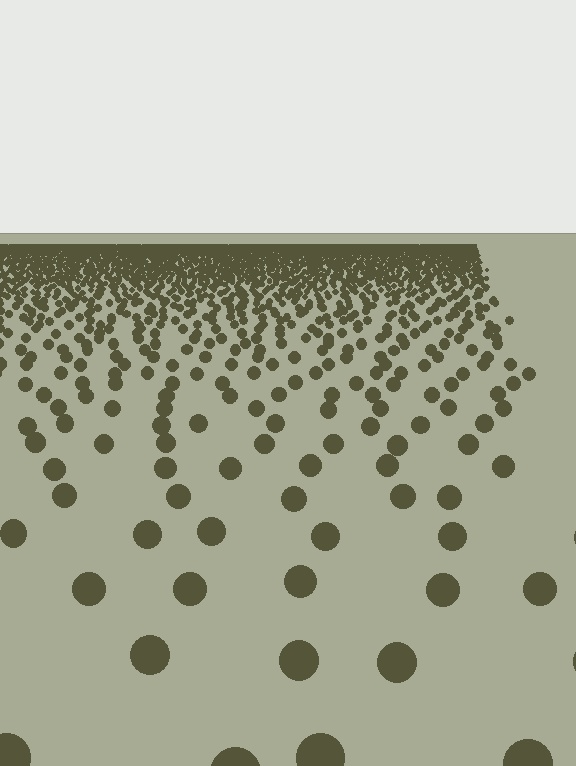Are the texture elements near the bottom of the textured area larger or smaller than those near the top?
Larger. Near the bottom, elements are closer to the viewer and appear at a bigger on-screen size.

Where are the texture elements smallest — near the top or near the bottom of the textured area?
Near the top.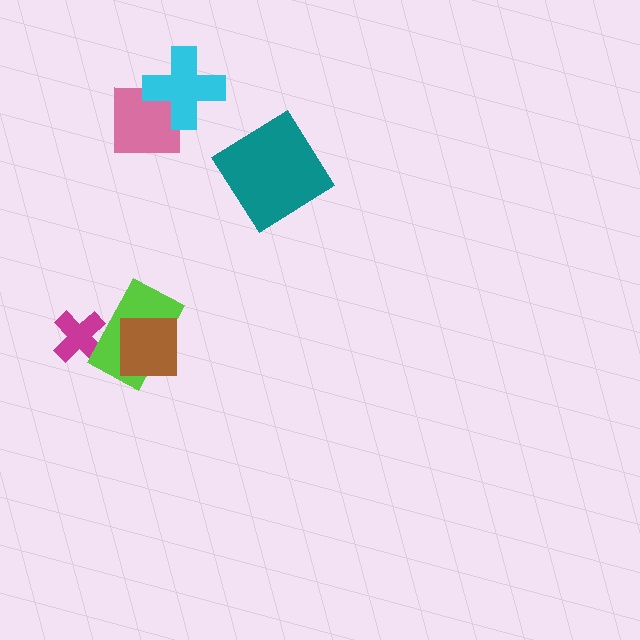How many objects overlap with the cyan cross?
1 object overlaps with the cyan cross.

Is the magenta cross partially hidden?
Yes, it is partially covered by another shape.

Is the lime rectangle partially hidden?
Yes, it is partially covered by another shape.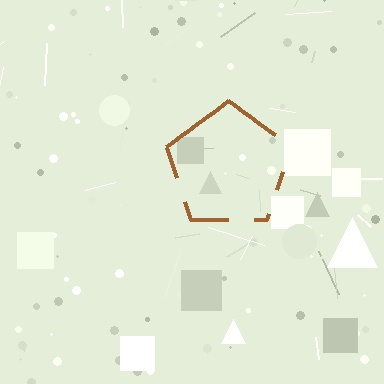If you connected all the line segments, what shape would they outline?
They would outline a pentagon.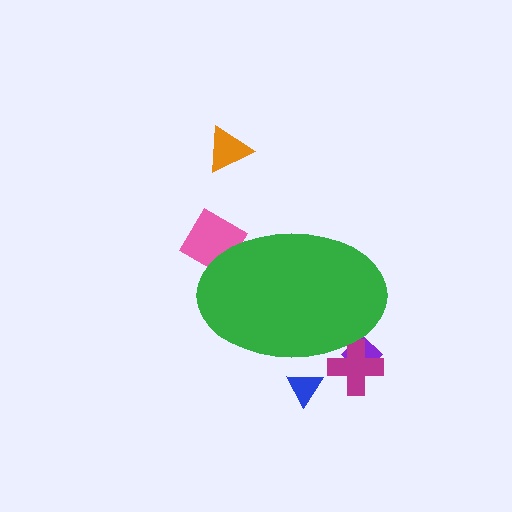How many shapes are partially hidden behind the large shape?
4 shapes are partially hidden.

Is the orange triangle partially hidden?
No, the orange triangle is fully visible.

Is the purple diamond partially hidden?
Yes, the purple diamond is partially hidden behind the green ellipse.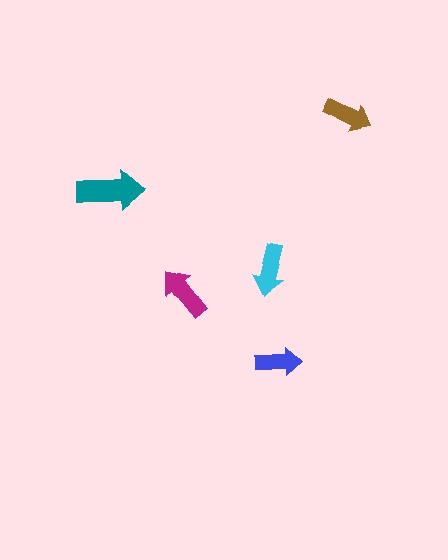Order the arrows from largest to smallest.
the teal one, the magenta one, the cyan one, the brown one, the blue one.